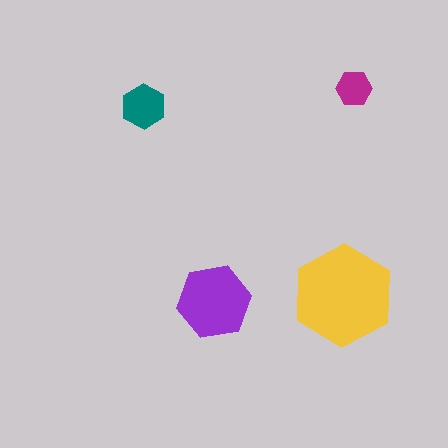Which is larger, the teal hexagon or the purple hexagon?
The purple one.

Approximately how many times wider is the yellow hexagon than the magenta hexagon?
About 3 times wider.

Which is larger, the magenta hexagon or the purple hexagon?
The purple one.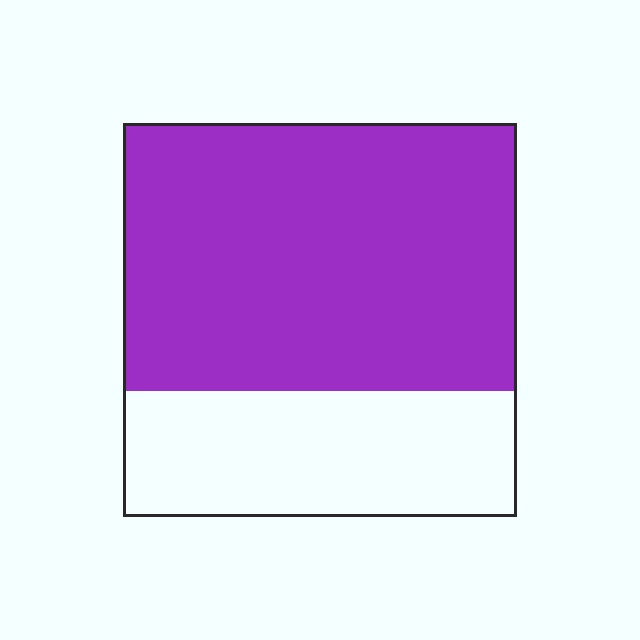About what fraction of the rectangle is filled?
About two thirds (2/3).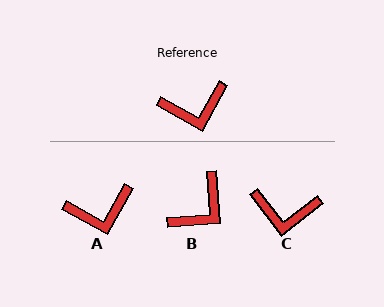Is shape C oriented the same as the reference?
No, it is off by about 23 degrees.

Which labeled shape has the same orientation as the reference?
A.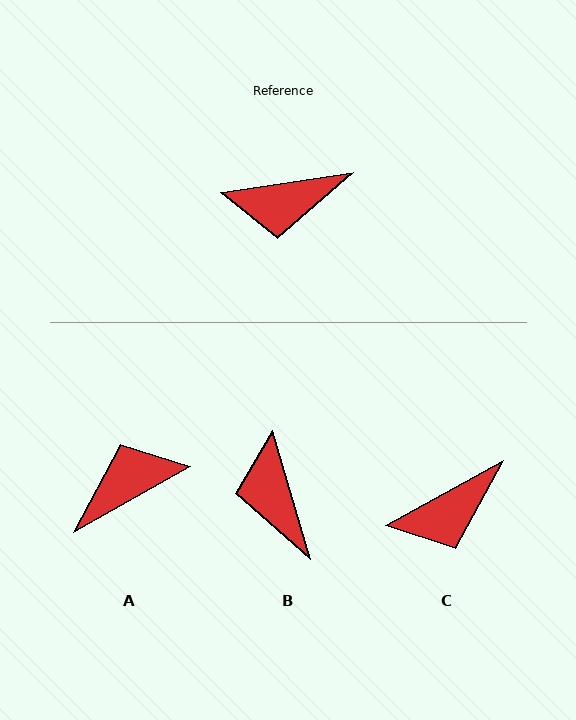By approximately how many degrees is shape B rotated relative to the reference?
Approximately 82 degrees clockwise.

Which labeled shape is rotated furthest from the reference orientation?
A, about 159 degrees away.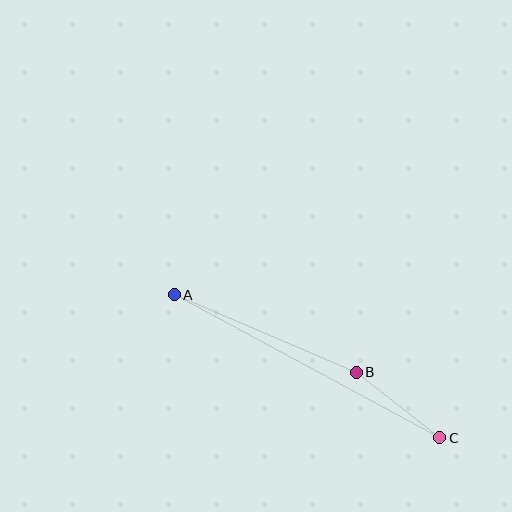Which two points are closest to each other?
Points B and C are closest to each other.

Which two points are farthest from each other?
Points A and C are farthest from each other.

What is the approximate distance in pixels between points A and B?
The distance between A and B is approximately 198 pixels.